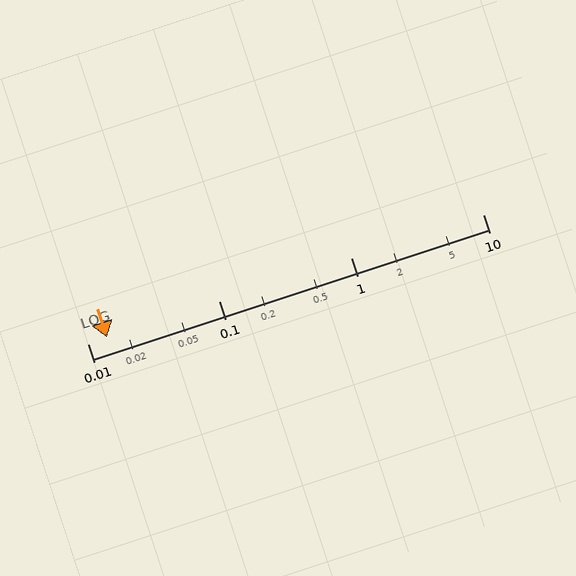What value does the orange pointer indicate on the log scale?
The pointer indicates approximately 0.014.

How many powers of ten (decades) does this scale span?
The scale spans 3 decades, from 0.01 to 10.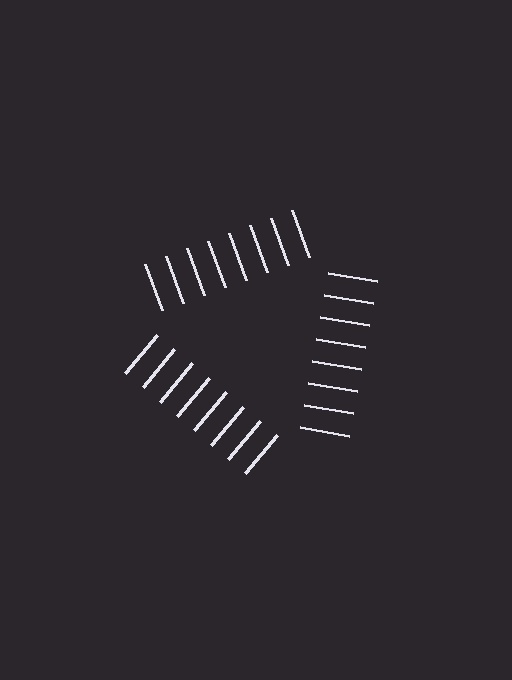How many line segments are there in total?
24 — 8 along each of the 3 edges.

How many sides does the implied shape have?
3 sides — the line-ends trace a triangle.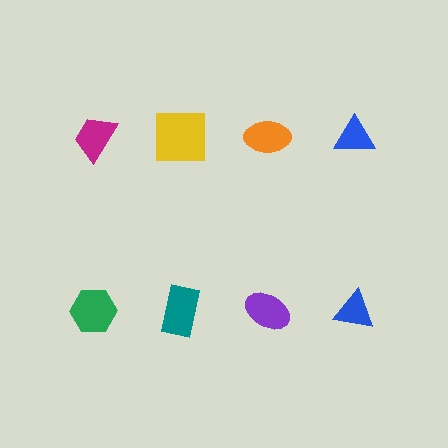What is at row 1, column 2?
A yellow square.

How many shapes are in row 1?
4 shapes.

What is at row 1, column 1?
A magenta trapezoid.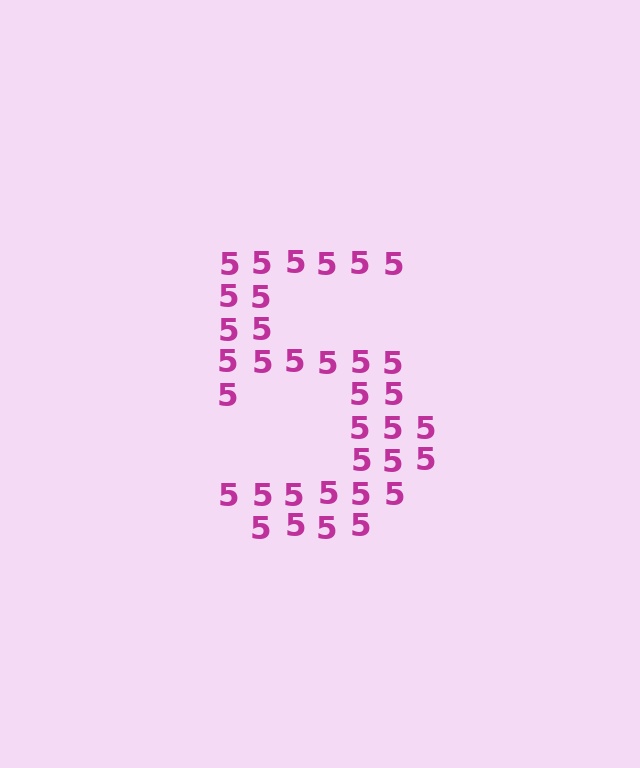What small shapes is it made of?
It is made of small digit 5's.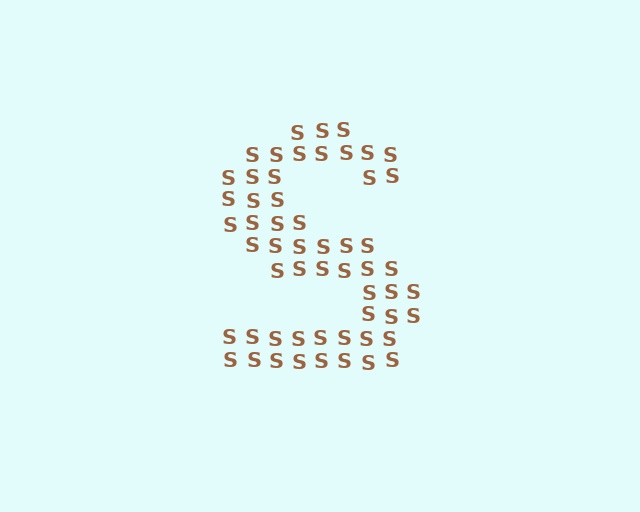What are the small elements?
The small elements are letter S's.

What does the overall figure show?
The overall figure shows the letter S.